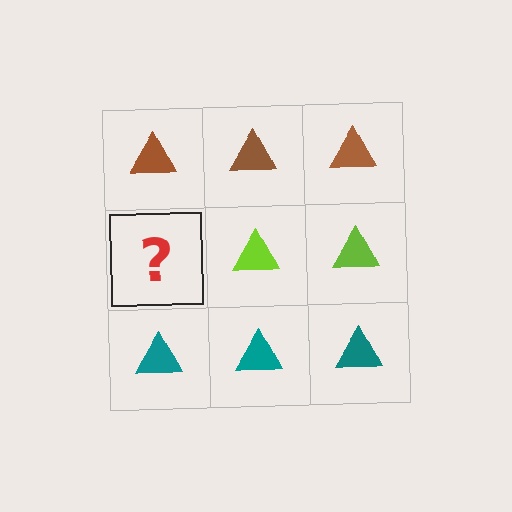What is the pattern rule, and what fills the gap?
The rule is that each row has a consistent color. The gap should be filled with a lime triangle.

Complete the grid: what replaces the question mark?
The question mark should be replaced with a lime triangle.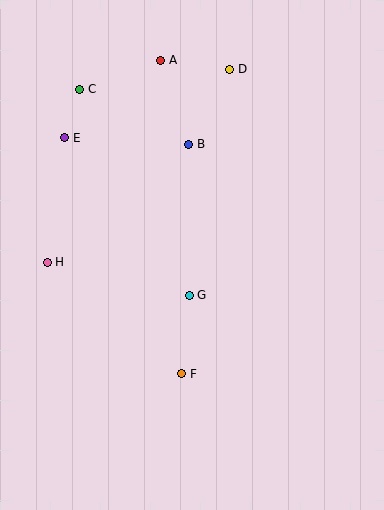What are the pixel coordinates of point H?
Point H is at (47, 262).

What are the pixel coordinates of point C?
Point C is at (80, 89).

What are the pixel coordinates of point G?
Point G is at (189, 295).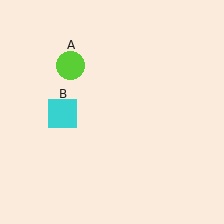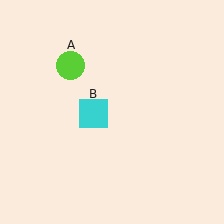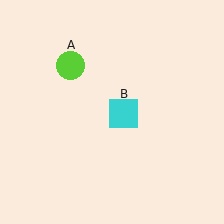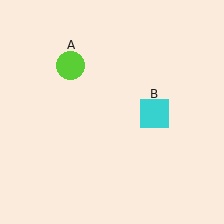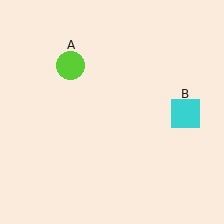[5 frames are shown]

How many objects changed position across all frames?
1 object changed position: cyan square (object B).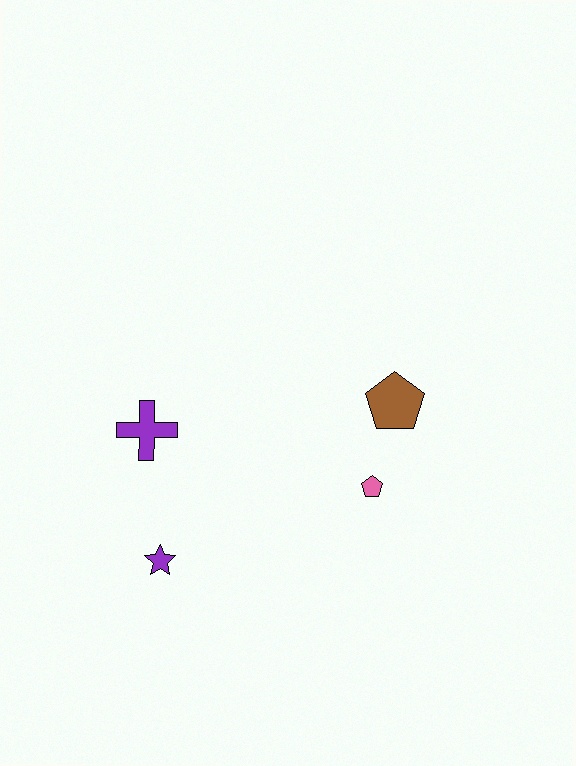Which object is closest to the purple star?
The purple cross is closest to the purple star.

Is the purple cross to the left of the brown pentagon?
Yes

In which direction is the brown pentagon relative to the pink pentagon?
The brown pentagon is above the pink pentagon.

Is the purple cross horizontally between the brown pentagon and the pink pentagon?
No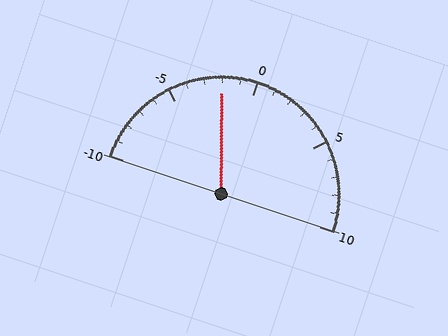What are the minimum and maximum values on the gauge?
The gauge ranges from -10 to 10.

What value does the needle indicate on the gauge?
The needle indicates approximately -2.